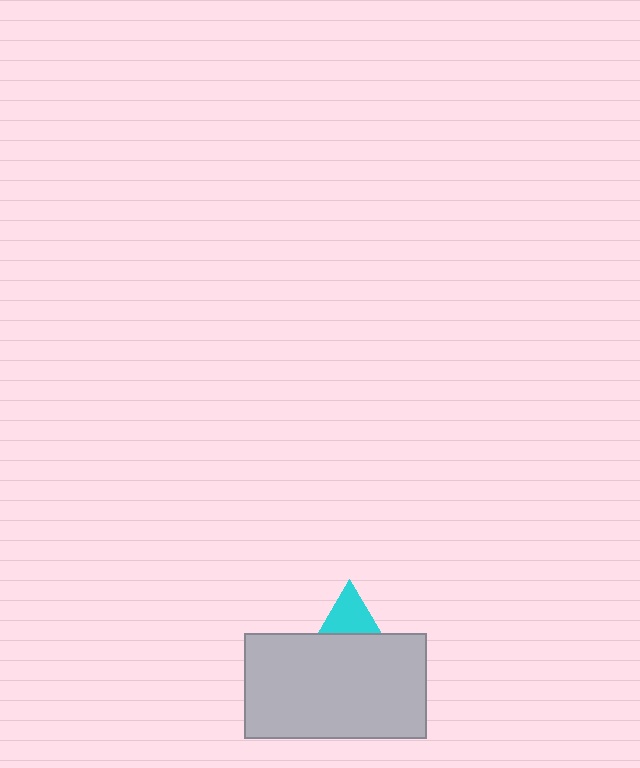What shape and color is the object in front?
The object in front is a light gray rectangle.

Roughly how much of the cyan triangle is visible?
A small part of it is visible (roughly 40%).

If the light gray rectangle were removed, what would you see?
You would see the complete cyan triangle.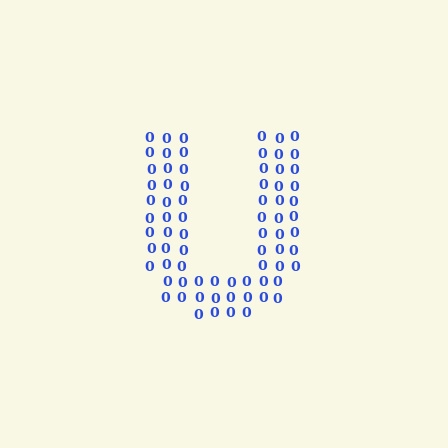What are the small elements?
The small elements are digit 0's.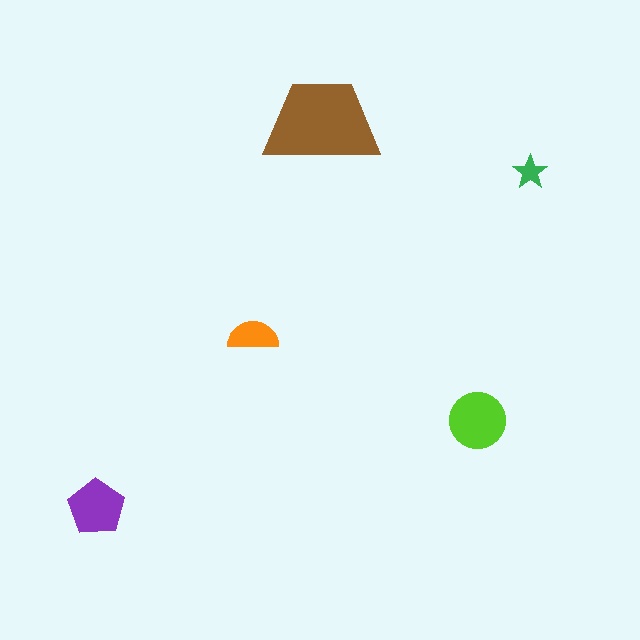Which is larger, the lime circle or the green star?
The lime circle.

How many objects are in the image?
There are 5 objects in the image.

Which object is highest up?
The brown trapezoid is topmost.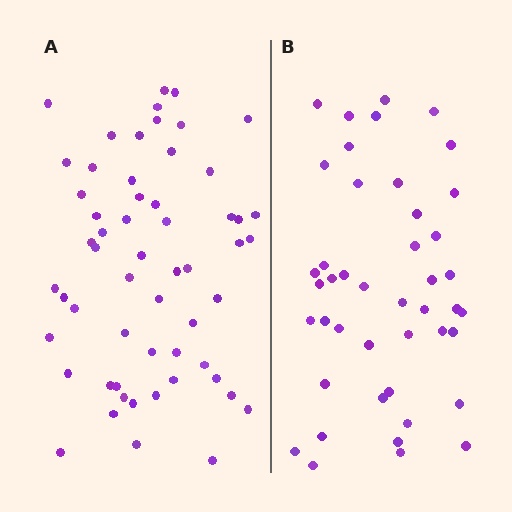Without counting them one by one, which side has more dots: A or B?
Region A (the left region) has more dots.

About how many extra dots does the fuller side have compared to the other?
Region A has approximately 15 more dots than region B.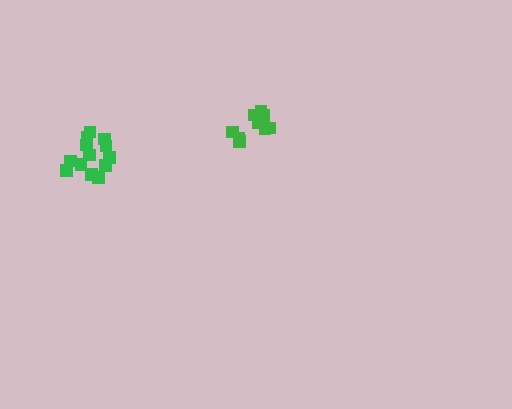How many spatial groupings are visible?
There are 2 spatial groupings.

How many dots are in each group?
Group 1: 13 dots, Group 2: 9 dots (22 total).